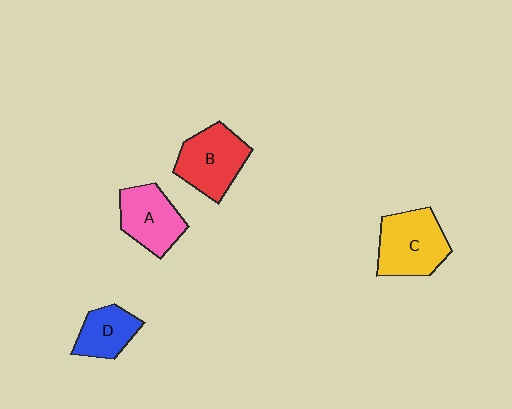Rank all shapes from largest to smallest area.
From largest to smallest: C (yellow), B (red), A (pink), D (blue).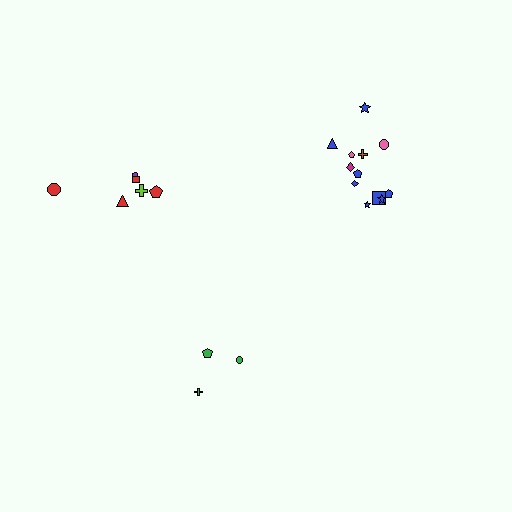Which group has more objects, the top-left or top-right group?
The top-right group.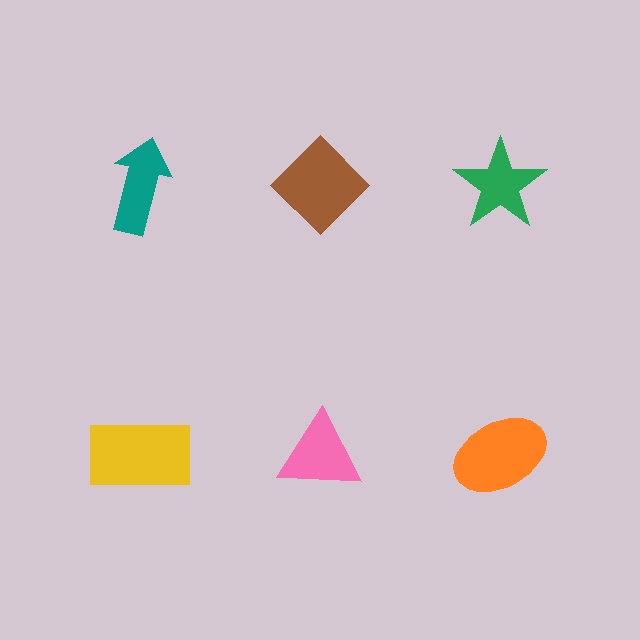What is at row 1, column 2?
A brown diamond.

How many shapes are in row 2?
3 shapes.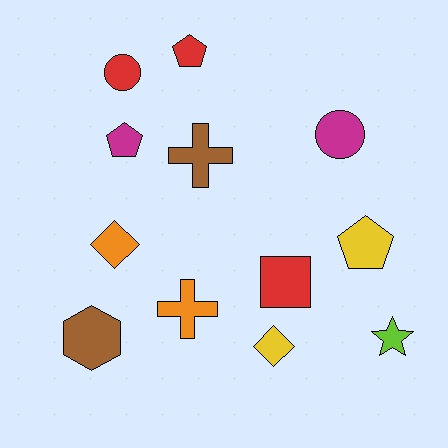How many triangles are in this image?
There are no triangles.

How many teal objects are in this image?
There are no teal objects.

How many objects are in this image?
There are 12 objects.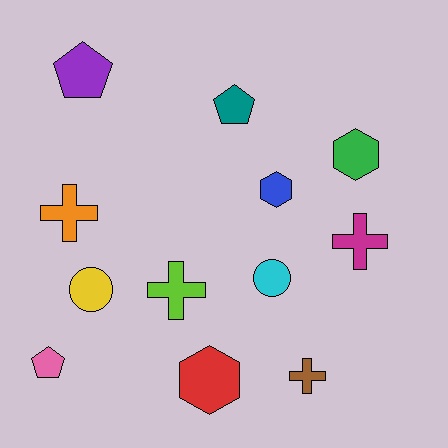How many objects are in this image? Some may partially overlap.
There are 12 objects.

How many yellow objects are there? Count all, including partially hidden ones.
There is 1 yellow object.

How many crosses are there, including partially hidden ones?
There are 4 crosses.